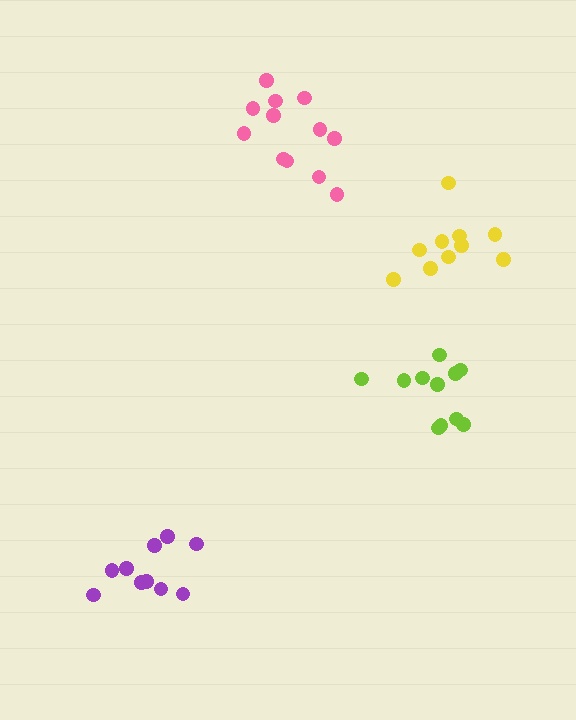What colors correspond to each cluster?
The clusters are colored: lime, pink, yellow, purple.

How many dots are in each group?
Group 1: 11 dots, Group 2: 12 dots, Group 3: 10 dots, Group 4: 10 dots (43 total).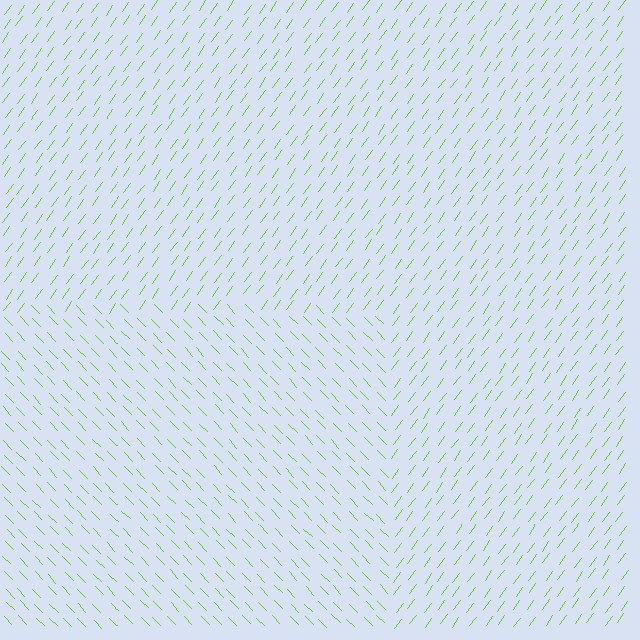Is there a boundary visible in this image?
Yes, there is a texture boundary formed by a change in line orientation.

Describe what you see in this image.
The image is filled with small lime line segments. A rectangle region in the image has lines oriented differently from the surrounding lines, creating a visible texture boundary.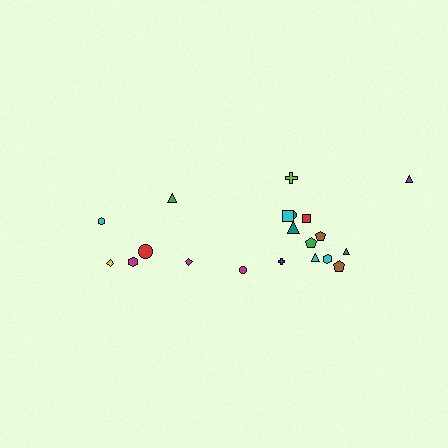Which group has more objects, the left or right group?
The right group.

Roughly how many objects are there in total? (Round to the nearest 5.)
Roughly 20 objects in total.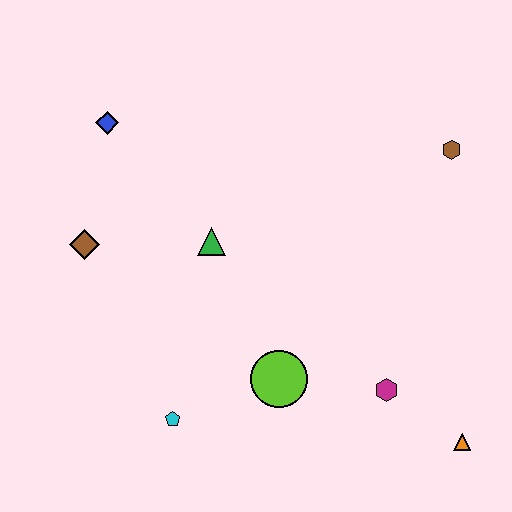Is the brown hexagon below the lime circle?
No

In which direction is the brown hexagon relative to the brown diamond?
The brown hexagon is to the right of the brown diamond.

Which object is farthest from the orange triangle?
The blue diamond is farthest from the orange triangle.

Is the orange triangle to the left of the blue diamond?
No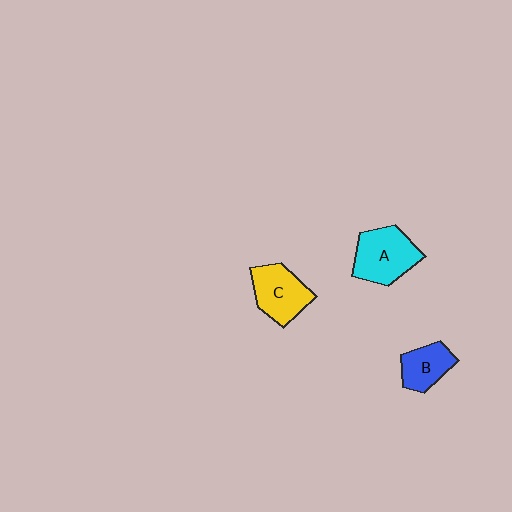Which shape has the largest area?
Shape A (cyan).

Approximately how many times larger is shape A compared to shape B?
Approximately 1.5 times.